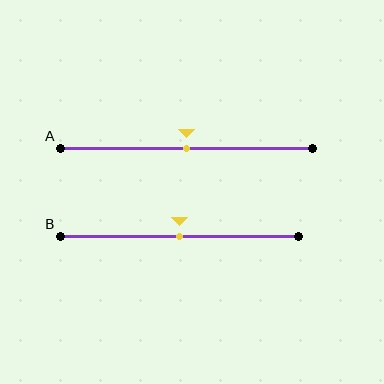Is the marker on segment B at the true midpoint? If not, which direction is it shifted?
Yes, the marker on segment B is at the true midpoint.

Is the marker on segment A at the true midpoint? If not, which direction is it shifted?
Yes, the marker on segment A is at the true midpoint.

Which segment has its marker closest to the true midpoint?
Segment A has its marker closest to the true midpoint.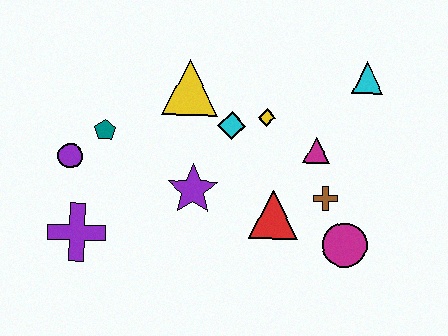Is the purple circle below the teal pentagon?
Yes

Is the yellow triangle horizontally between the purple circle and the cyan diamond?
Yes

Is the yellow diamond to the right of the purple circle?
Yes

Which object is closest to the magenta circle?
The brown cross is closest to the magenta circle.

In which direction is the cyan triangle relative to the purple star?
The cyan triangle is to the right of the purple star.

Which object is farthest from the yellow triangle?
The magenta circle is farthest from the yellow triangle.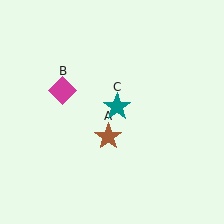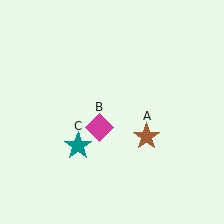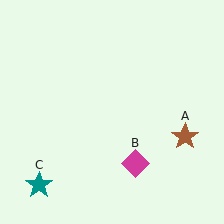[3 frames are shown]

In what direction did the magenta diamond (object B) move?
The magenta diamond (object B) moved down and to the right.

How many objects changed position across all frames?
3 objects changed position: brown star (object A), magenta diamond (object B), teal star (object C).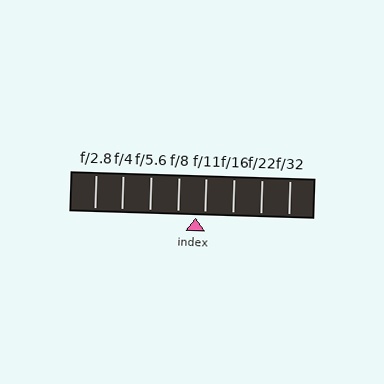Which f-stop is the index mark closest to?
The index mark is closest to f/11.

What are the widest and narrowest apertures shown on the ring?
The widest aperture shown is f/2.8 and the narrowest is f/32.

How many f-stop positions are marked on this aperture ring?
There are 8 f-stop positions marked.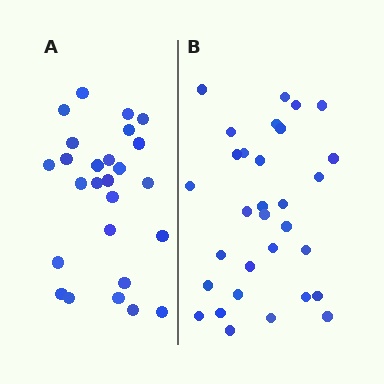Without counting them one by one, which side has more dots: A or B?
Region B (the right region) has more dots.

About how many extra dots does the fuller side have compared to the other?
Region B has about 5 more dots than region A.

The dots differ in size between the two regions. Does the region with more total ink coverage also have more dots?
No. Region A has more total ink coverage because its dots are larger, but region B actually contains more individual dots. Total area can be misleading — the number of items is what matters here.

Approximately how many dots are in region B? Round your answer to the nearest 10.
About 30 dots. (The exact count is 31, which rounds to 30.)